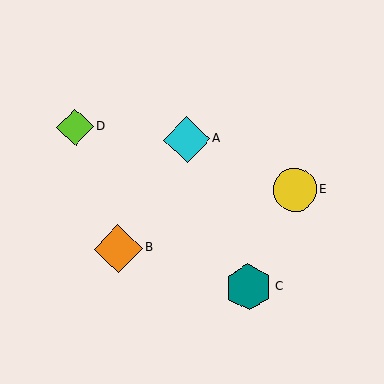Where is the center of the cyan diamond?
The center of the cyan diamond is at (187, 139).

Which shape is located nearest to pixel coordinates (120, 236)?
The orange diamond (labeled B) at (118, 249) is nearest to that location.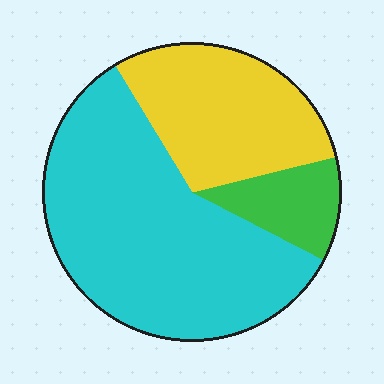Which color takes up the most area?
Cyan, at roughly 60%.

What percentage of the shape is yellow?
Yellow covers about 30% of the shape.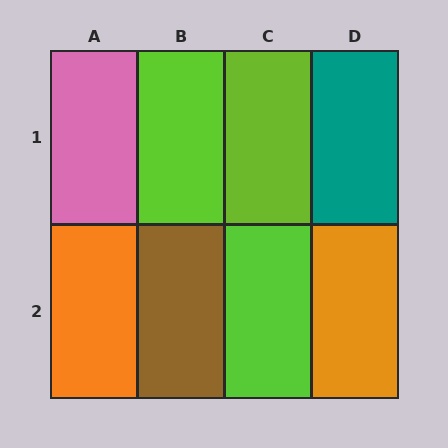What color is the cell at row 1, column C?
Lime.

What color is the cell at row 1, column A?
Pink.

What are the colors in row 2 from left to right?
Orange, brown, lime, orange.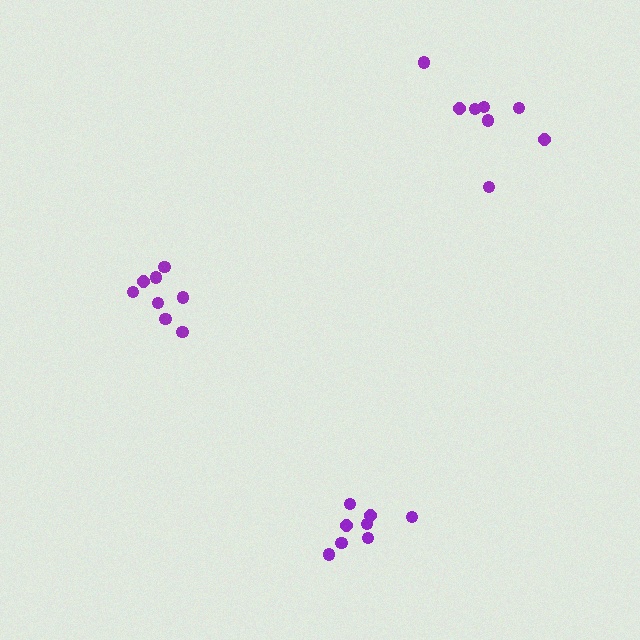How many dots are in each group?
Group 1: 8 dots, Group 2: 8 dots, Group 3: 8 dots (24 total).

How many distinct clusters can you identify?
There are 3 distinct clusters.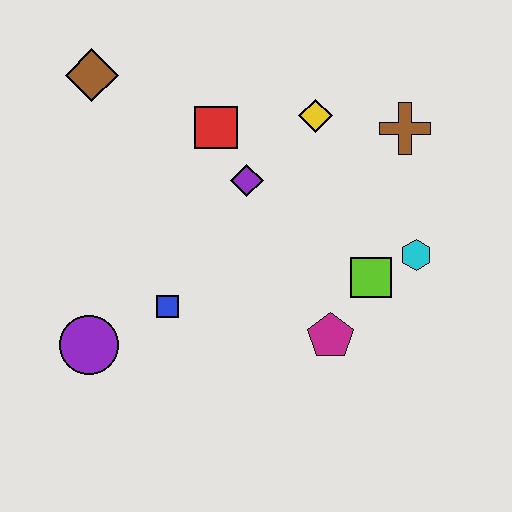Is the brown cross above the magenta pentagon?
Yes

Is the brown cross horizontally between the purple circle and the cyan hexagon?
Yes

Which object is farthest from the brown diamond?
The cyan hexagon is farthest from the brown diamond.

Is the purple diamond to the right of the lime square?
No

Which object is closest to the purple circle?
The blue square is closest to the purple circle.